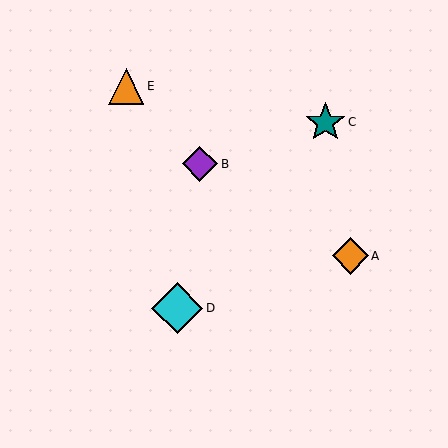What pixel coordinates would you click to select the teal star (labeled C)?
Click at (325, 122) to select the teal star C.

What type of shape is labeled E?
Shape E is an orange triangle.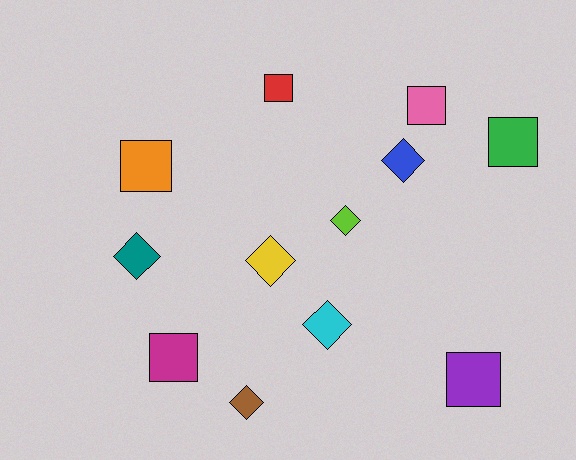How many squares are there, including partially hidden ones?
There are 6 squares.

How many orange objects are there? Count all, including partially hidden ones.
There is 1 orange object.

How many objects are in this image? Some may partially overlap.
There are 12 objects.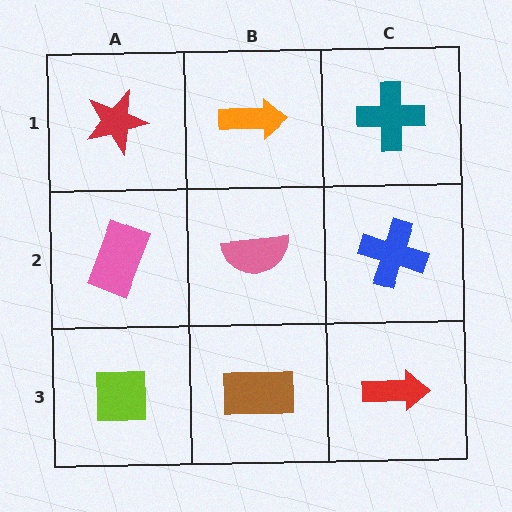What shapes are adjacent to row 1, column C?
A blue cross (row 2, column C), an orange arrow (row 1, column B).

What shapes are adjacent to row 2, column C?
A teal cross (row 1, column C), a red arrow (row 3, column C), a pink semicircle (row 2, column B).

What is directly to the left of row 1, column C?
An orange arrow.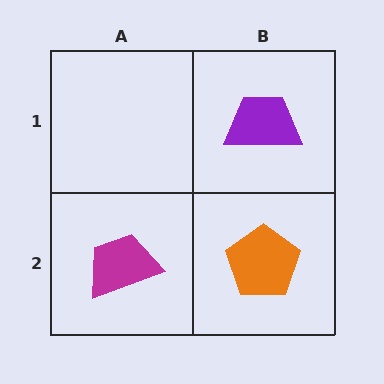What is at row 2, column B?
An orange pentagon.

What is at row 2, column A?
A magenta trapezoid.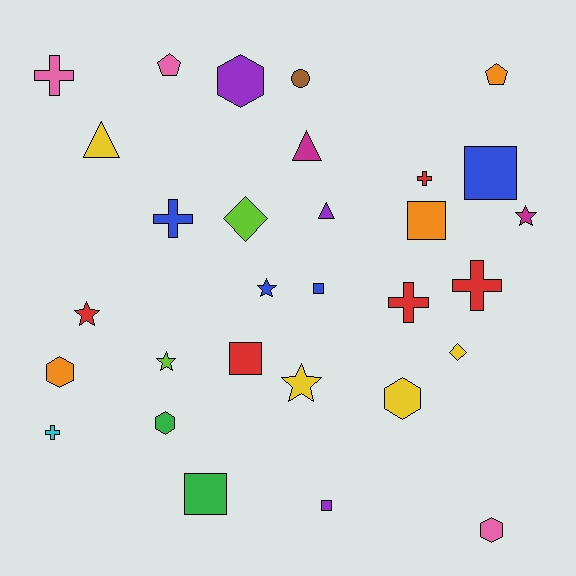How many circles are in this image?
There is 1 circle.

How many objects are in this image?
There are 30 objects.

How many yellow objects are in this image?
There are 4 yellow objects.